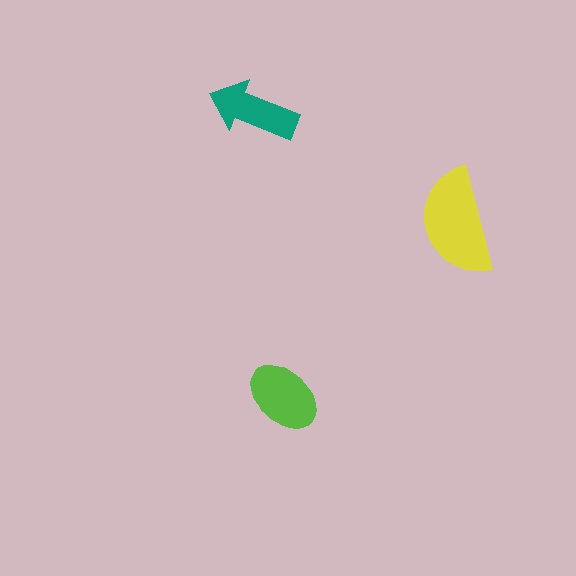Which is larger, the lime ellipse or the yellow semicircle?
The yellow semicircle.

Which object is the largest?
The yellow semicircle.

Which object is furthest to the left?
The teal arrow is leftmost.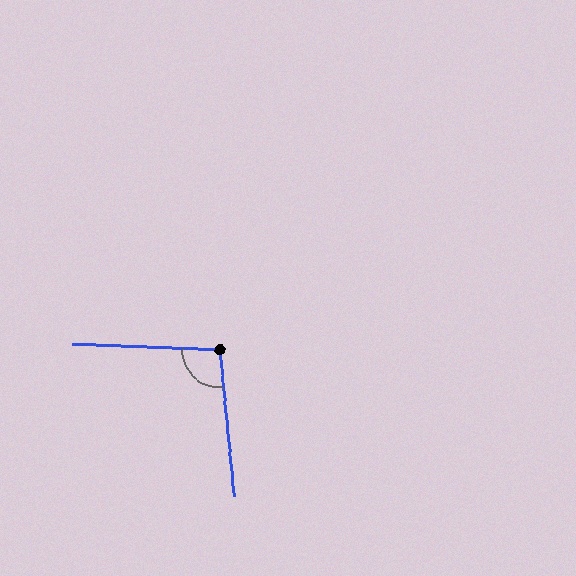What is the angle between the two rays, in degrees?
Approximately 98 degrees.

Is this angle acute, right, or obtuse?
It is obtuse.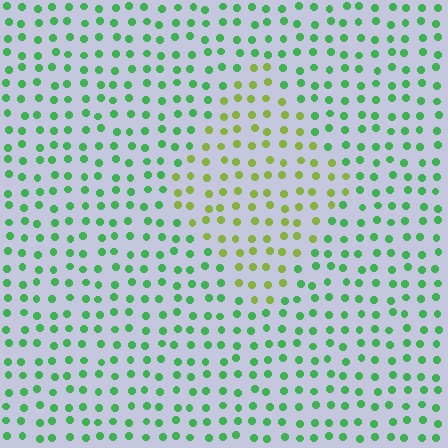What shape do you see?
I see a diamond.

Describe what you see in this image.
The image is filled with small green elements in a uniform arrangement. A diamond-shaped region is visible where the elements are tinted to a slightly different hue, forming a subtle color boundary.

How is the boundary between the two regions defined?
The boundary is defined purely by a slight shift in hue (about 46 degrees). Spacing, size, and orientation are identical on both sides.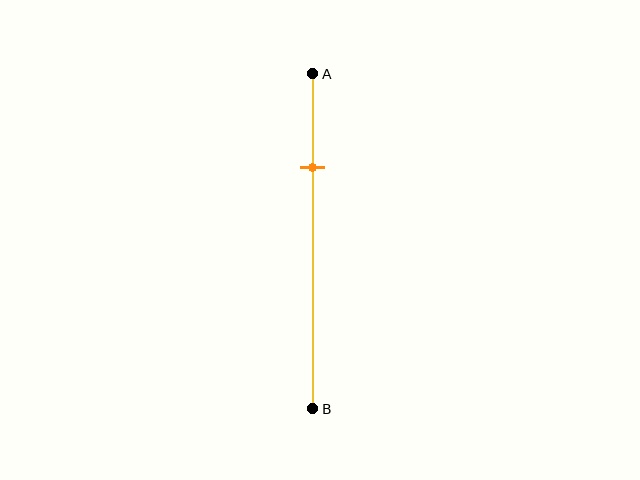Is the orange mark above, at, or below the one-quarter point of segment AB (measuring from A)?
The orange mark is approximately at the one-quarter point of segment AB.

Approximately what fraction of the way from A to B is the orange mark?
The orange mark is approximately 30% of the way from A to B.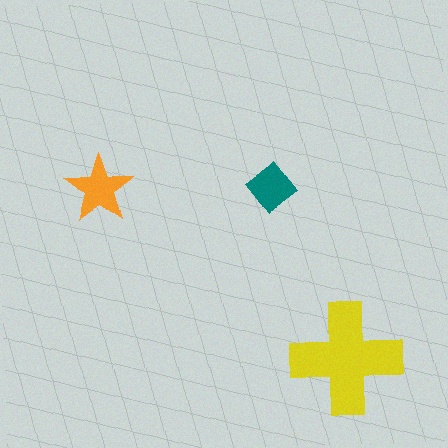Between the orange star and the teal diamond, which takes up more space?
The orange star.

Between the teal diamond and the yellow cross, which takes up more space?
The yellow cross.